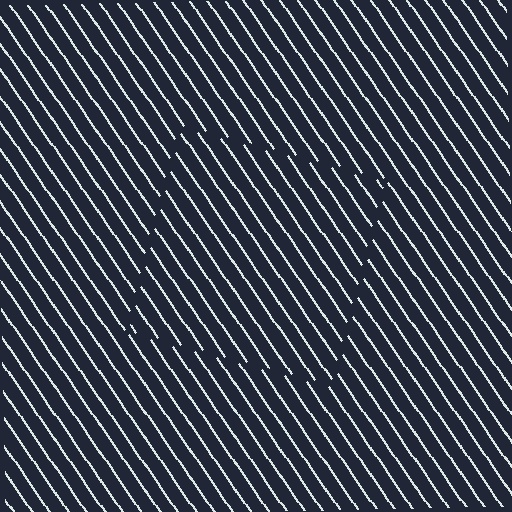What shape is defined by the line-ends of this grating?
An illusory square. The interior of the shape contains the same grating, shifted by half a period — the contour is defined by the phase discontinuity where line-ends from the inner and outer gratings abut.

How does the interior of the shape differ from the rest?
The interior of the shape contains the same grating, shifted by half a period — the contour is defined by the phase discontinuity where line-ends from the inner and outer gratings abut.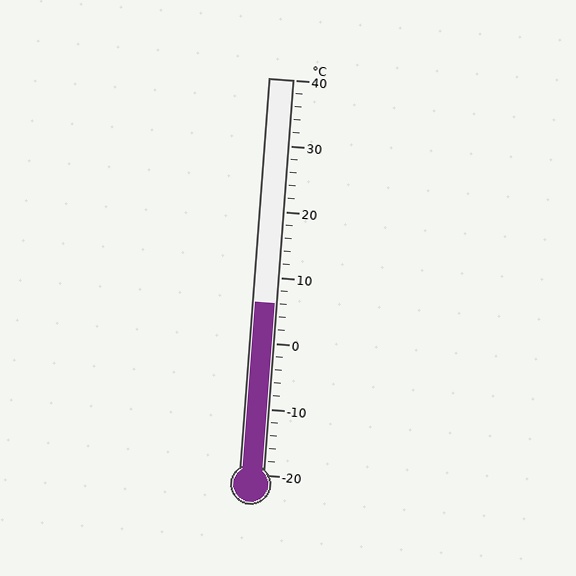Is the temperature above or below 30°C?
The temperature is below 30°C.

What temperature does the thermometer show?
The thermometer shows approximately 6°C.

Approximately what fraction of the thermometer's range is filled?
The thermometer is filled to approximately 45% of its range.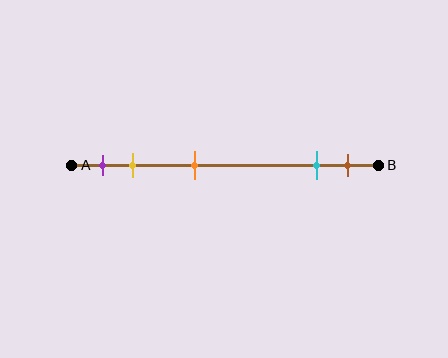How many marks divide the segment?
There are 5 marks dividing the segment.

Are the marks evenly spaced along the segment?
No, the marks are not evenly spaced.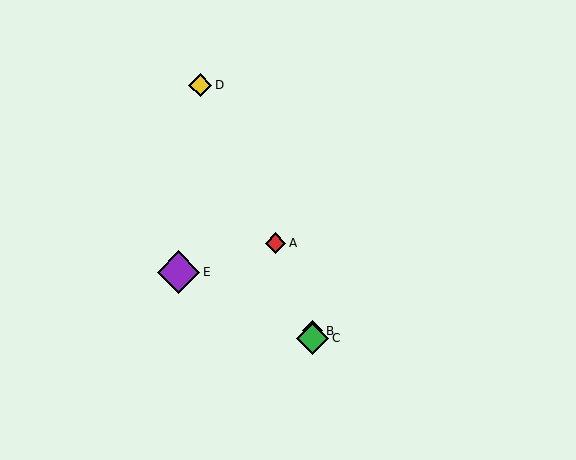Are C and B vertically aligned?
Yes, both are at x≈313.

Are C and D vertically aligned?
No, C is at x≈313 and D is at x≈200.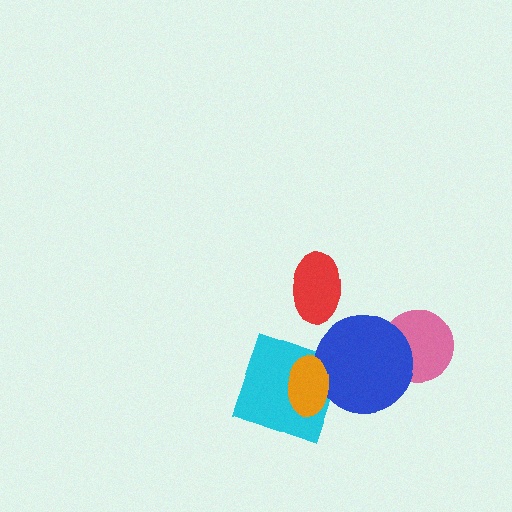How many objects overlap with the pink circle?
1 object overlaps with the pink circle.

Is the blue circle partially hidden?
Yes, it is partially covered by another shape.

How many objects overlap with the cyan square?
2 objects overlap with the cyan square.